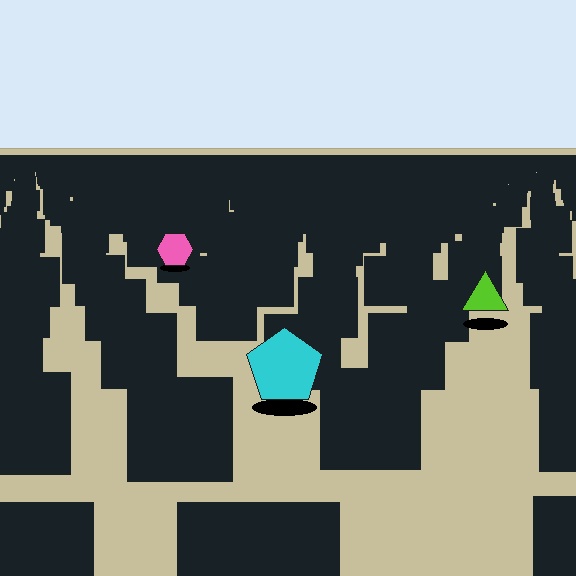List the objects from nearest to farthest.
From nearest to farthest: the cyan pentagon, the lime triangle, the pink hexagon.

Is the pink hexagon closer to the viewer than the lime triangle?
No. The lime triangle is closer — you can tell from the texture gradient: the ground texture is coarser near it.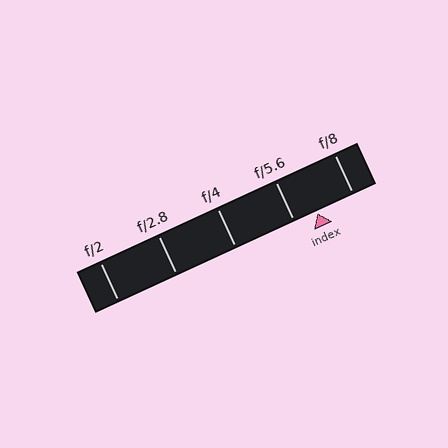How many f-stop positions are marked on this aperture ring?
There are 5 f-stop positions marked.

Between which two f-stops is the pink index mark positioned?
The index mark is between f/5.6 and f/8.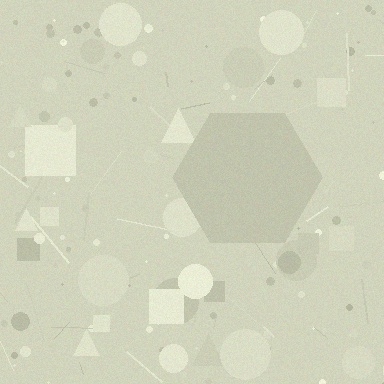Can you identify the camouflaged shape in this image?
The camouflaged shape is a hexagon.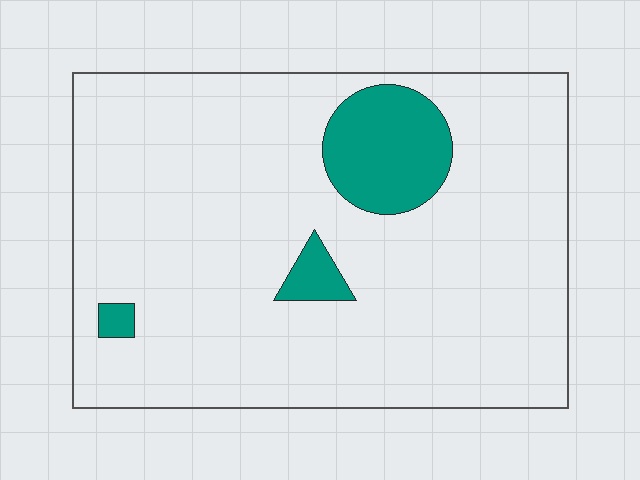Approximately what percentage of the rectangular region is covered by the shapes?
Approximately 10%.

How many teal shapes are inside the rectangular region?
3.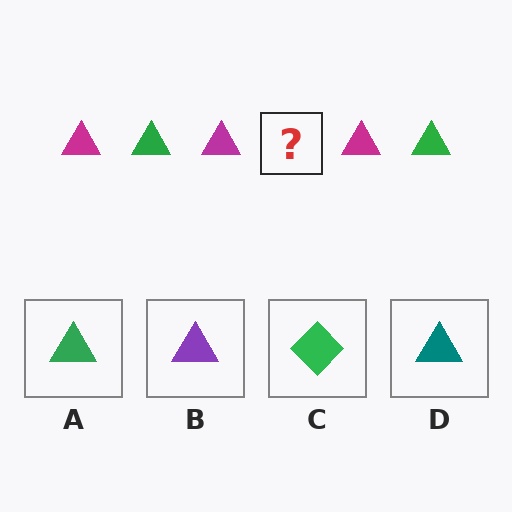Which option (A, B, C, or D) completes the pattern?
A.